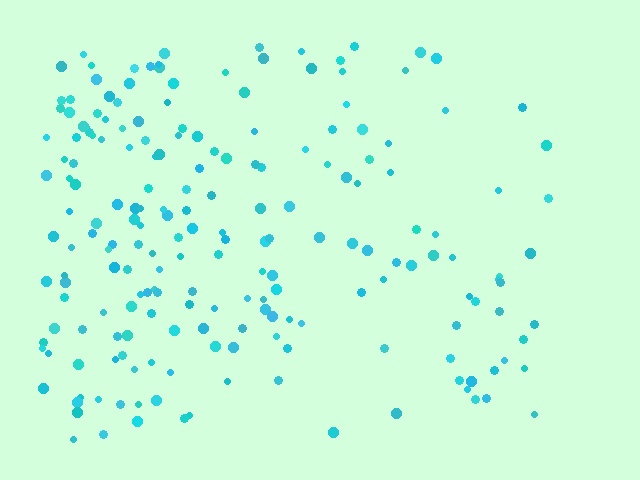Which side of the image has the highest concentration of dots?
The left.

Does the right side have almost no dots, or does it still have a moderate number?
Still a moderate number, just noticeably fewer than the left.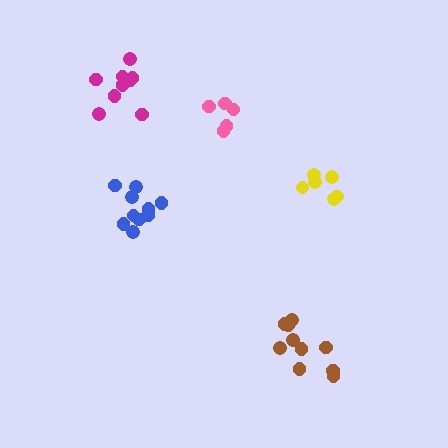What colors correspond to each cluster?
The clusters are colored: brown, yellow, magenta, pink, blue.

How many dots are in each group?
Group 1: 10 dots, Group 2: 6 dots, Group 3: 9 dots, Group 4: 5 dots, Group 5: 10 dots (40 total).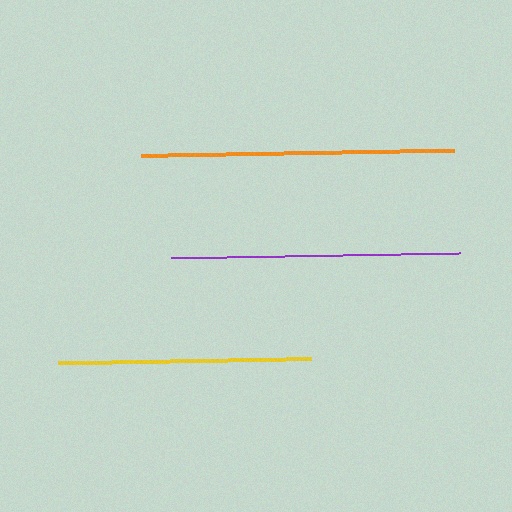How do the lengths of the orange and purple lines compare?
The orange and purple lines are approximately the same length.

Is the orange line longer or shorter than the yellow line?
The orange line is longer than the yellow line.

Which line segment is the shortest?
The yellow line is the shortest at approximately 253 pixels.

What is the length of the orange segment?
The orange segment is approximately 313 pixels long.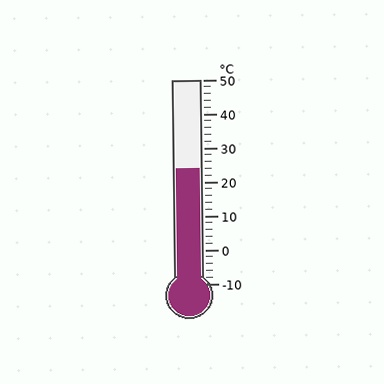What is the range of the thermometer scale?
The thermometer scale ranges from -10°C to 50°C.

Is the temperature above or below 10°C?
The temperature is above 10°C.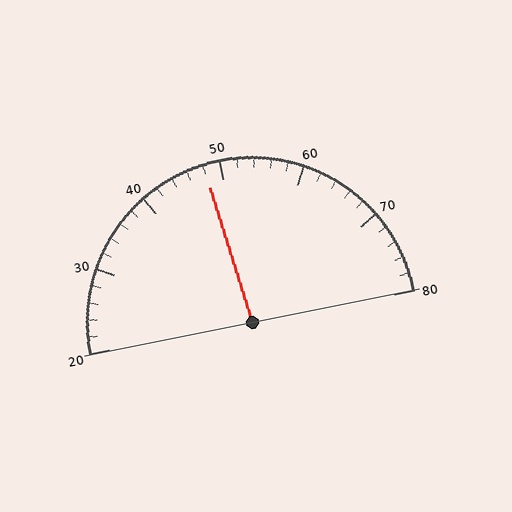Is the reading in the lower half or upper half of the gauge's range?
The reading is in the lower half of the range (20 to 80).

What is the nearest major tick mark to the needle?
The nearest major tick mark is 50.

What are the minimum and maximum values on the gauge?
The gauge ranges from 20 to 80.